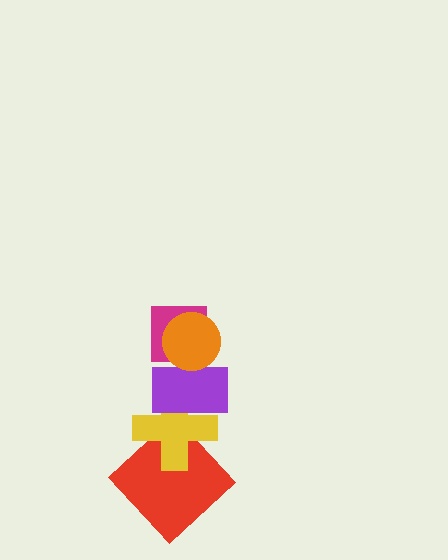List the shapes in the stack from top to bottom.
From top to bottom: the orange circle, the magenta square, the purple rectangle, the yellow cross, the red diamond.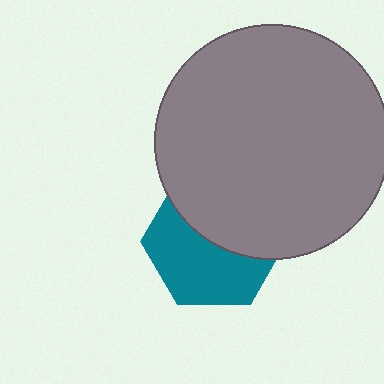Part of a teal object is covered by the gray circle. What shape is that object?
It is a hexagon.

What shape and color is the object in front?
The object in front is a gray circle.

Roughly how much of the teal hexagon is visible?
About half of it is visible (roughly 53%).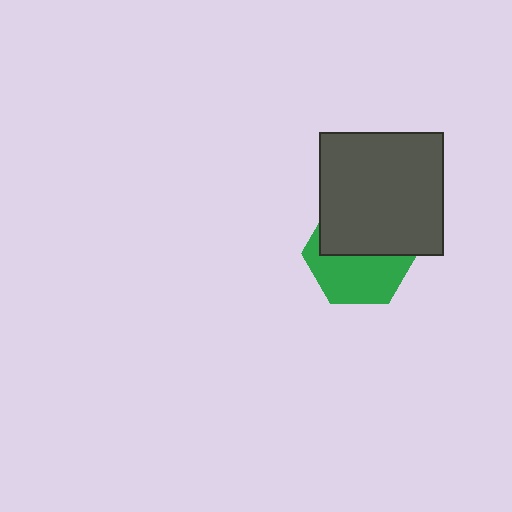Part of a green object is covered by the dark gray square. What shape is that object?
It is a hexagon.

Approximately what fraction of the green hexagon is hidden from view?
Roughly 49% of the green hexagon is hidden behind the dark gray square.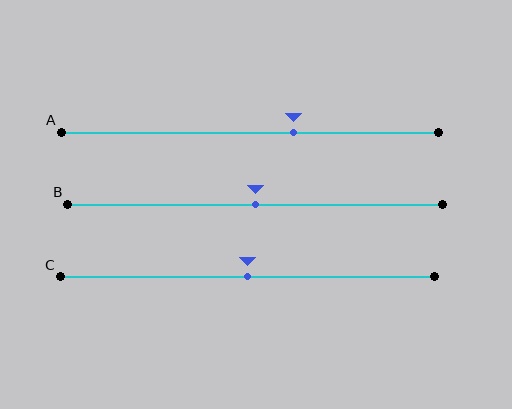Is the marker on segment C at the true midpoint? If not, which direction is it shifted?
Yes, the marker on segment C is at the true midpoint.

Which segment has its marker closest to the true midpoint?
Segment B has its marker closest to the true midpoint.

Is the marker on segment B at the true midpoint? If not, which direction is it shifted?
Yes, the marker on segment B is at the true midpoint.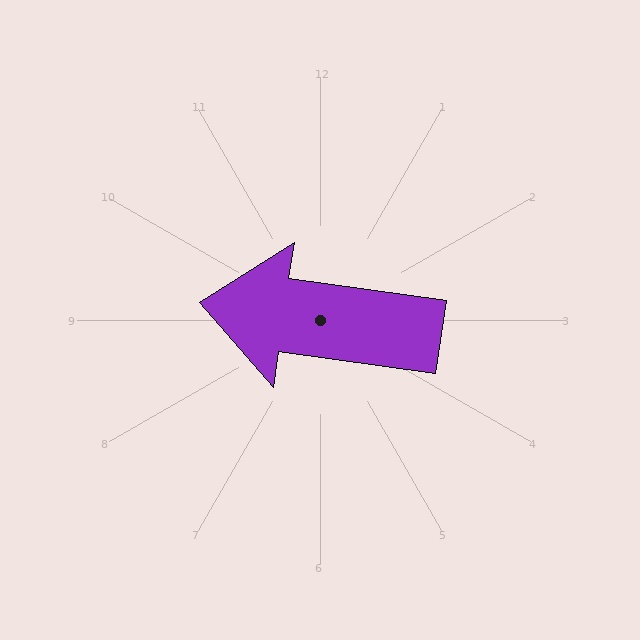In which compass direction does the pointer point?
West.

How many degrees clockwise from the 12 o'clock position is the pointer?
Approximately 278 degrees.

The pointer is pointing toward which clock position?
Roughly 9 o'clock.